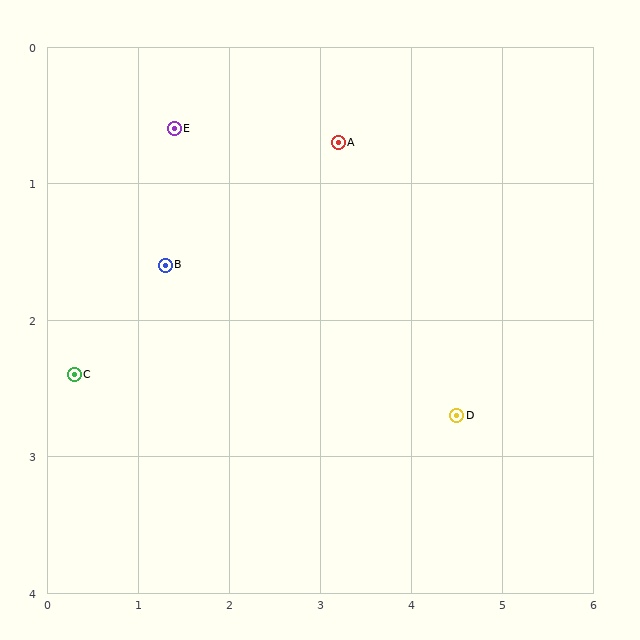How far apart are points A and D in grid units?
Points A and D are about 2.4 grid units apart.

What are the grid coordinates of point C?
Point C is at approximately (0.3, 2.4).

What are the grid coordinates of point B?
Point B is at approximately (1.3, 1.6).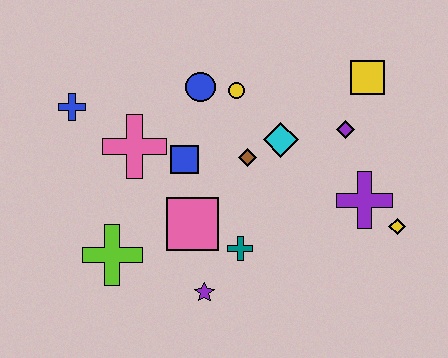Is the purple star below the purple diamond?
Yes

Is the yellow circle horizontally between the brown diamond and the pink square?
Yes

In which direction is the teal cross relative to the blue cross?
The teal cross is to the right of the blue cross.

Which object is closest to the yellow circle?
The blue circle is closest to the yellow circle.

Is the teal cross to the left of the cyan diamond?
Yes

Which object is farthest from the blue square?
The yellow diamond is farthest from the blue square.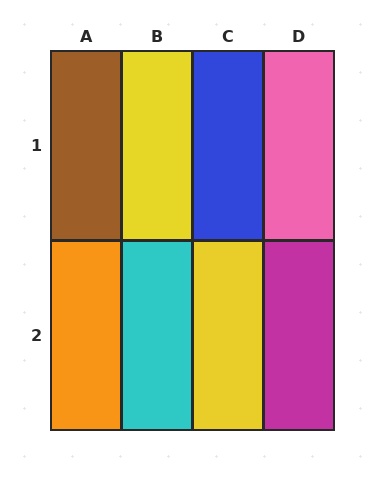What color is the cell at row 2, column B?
Cyan.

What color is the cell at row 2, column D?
Magenta.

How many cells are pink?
1 cell is pink.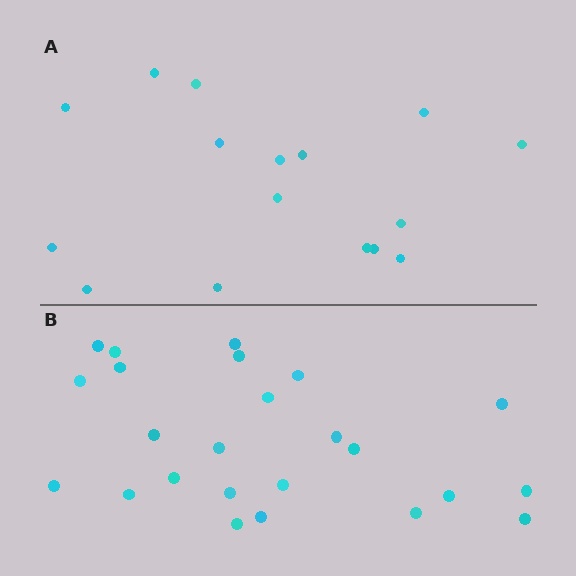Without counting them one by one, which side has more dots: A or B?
Region B (the bottom region) has more dots.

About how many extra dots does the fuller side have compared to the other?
Region B has roughly 8 or so more dots than region A.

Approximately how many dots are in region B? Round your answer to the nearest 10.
About 20 dots. (The exact count is 24, which rounds to 20.)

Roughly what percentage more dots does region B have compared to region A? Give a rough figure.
About 50% more.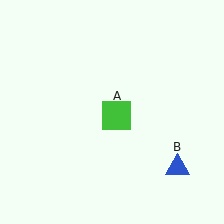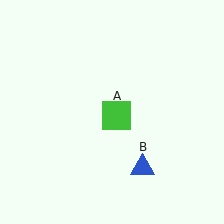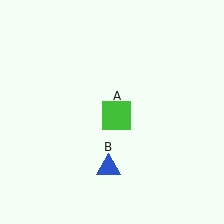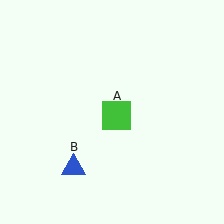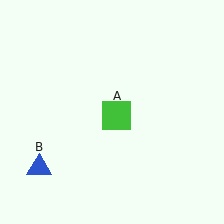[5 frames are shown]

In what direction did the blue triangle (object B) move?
The blue triangle (object B) moved left.